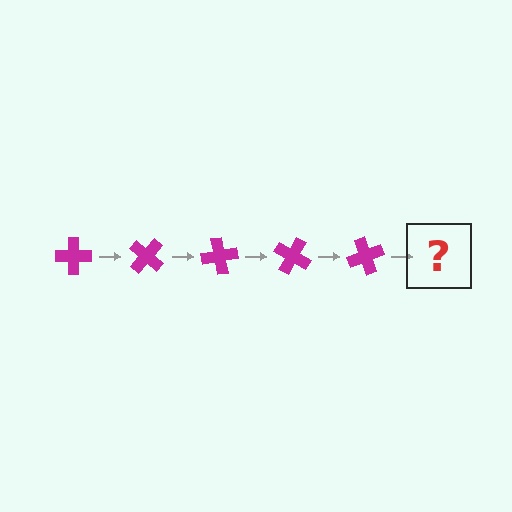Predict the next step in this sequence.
The next step is a magenta cross rotated 200 degrees.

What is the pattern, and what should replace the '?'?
The pattern is that the cross rotates 40 degrees each step. The '?' should be a magenta cross rotated 200 degrees.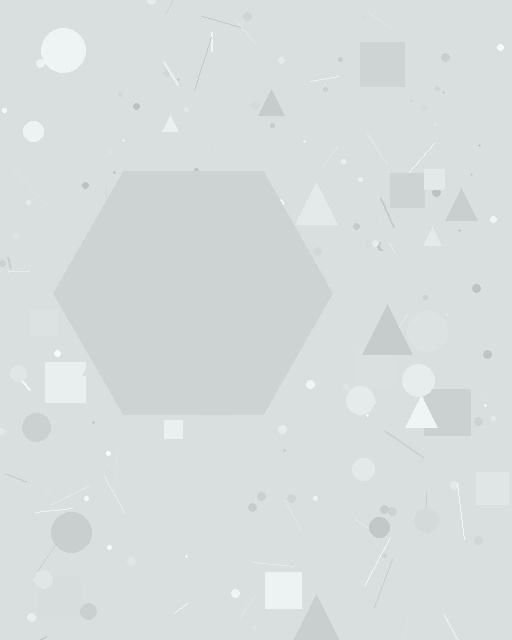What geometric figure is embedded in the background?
A hexagon is embedded in the background.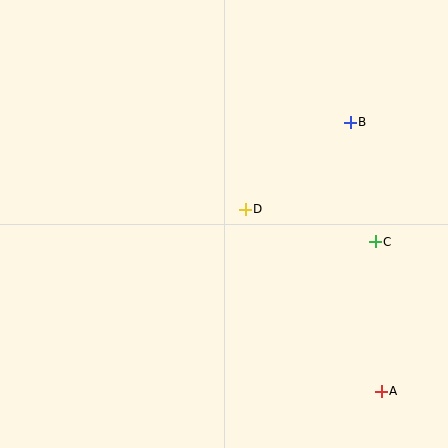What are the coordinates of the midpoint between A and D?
The midpoint between A and D is at (313, 300).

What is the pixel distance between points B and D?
The distance between B and D is 136 pixels.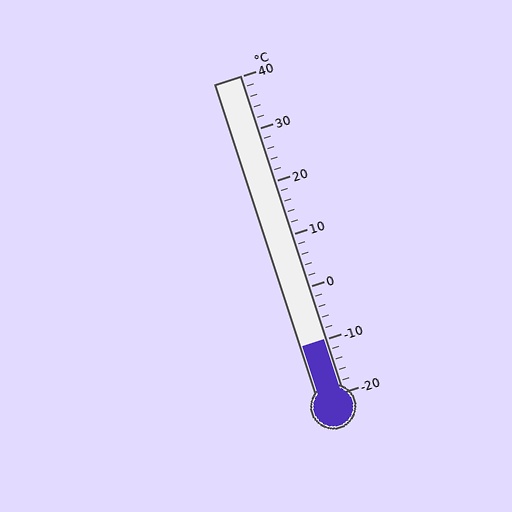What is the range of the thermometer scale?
The thermometer scale ranges from -20°C to 40°C.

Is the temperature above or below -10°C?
The temperature is at -10°C.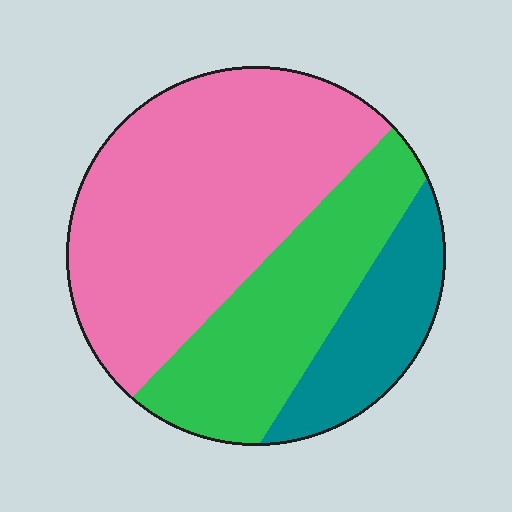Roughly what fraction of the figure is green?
Green takes up between a sixth and a third of the figure.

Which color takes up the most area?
Pink, at roughly 55%.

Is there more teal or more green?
Green.